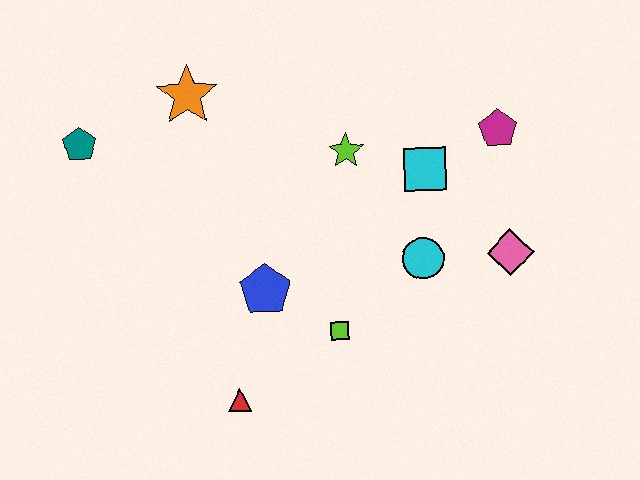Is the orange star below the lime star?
No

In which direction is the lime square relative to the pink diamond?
The lime square is to the left of the pink diamond.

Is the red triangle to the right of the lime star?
No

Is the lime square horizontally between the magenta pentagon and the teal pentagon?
Yes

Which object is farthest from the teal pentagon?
The pink diamond is farthest from the teal pentagon.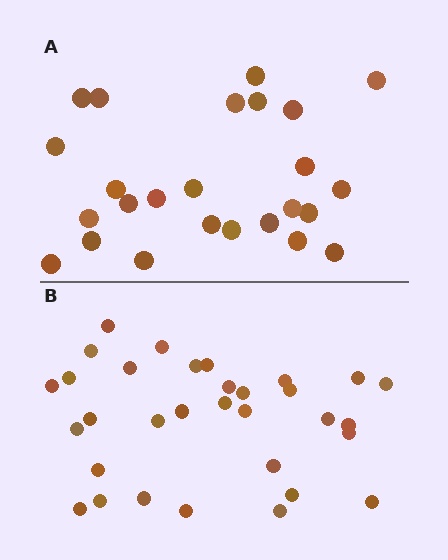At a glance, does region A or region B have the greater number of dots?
Region B (the bottom region) has more dots.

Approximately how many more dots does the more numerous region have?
Region B has roughly 8 or so more dots than region A.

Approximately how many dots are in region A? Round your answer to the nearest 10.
About 20 dots. (The exact count is 25, which rounds to 20.)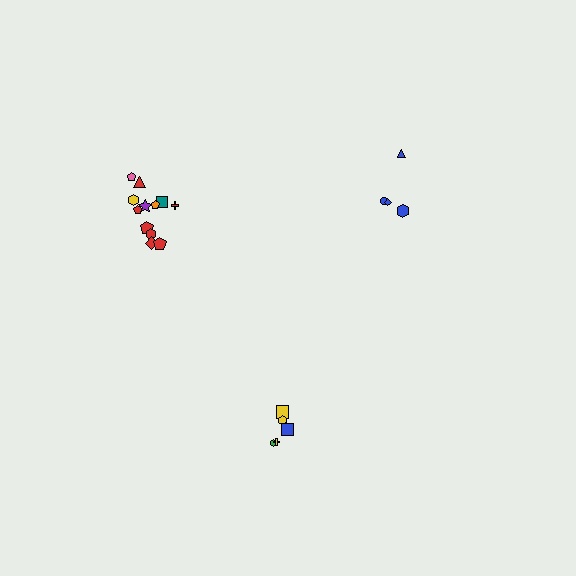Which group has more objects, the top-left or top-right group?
The top-left group.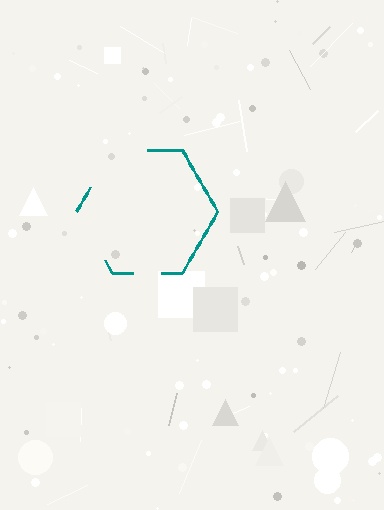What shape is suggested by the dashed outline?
The dashed outline suggests a hexagon.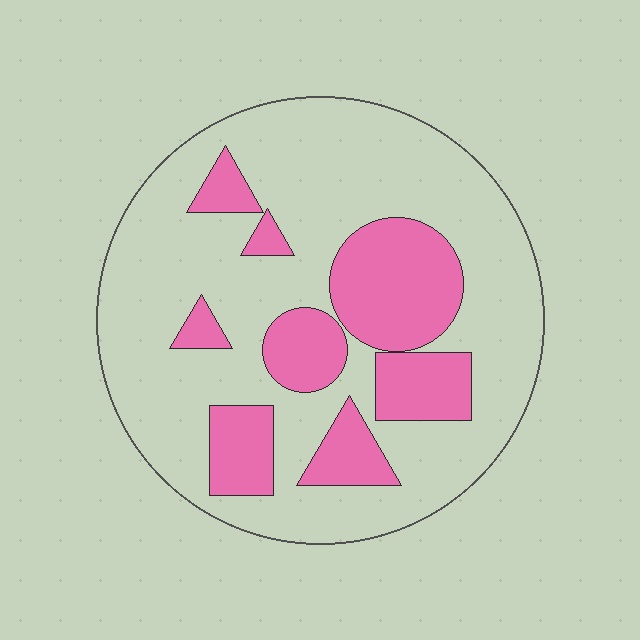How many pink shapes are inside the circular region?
8.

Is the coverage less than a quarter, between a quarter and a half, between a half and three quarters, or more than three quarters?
Between a quarter and a half.